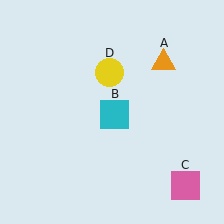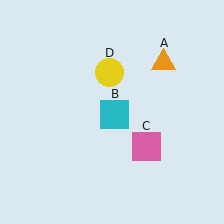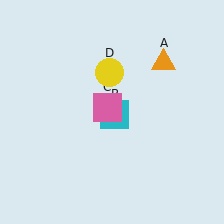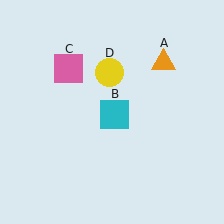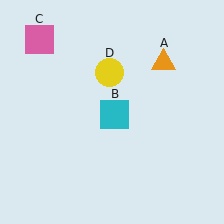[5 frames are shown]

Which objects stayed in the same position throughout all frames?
Orange triangle (object A) and cyan square (object B) and yellow circle (object D) remained stationary.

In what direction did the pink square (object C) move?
The pink square (object C) moved up and to the left.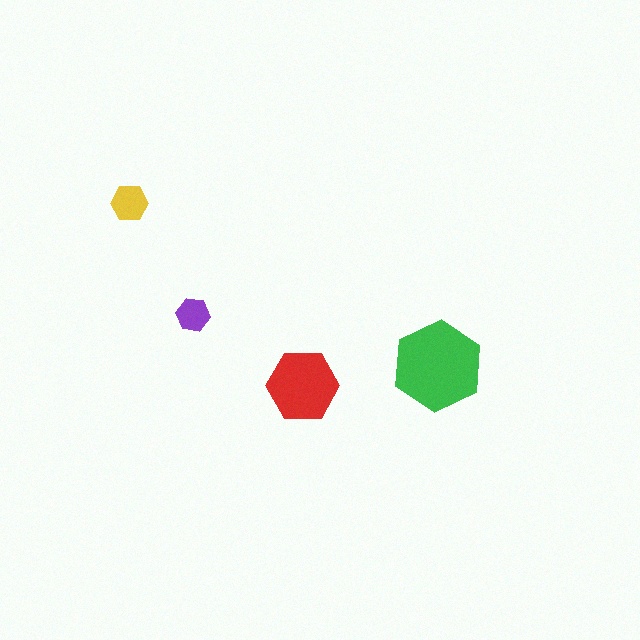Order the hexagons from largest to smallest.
the green one, the red one, the yellow one, the purple one.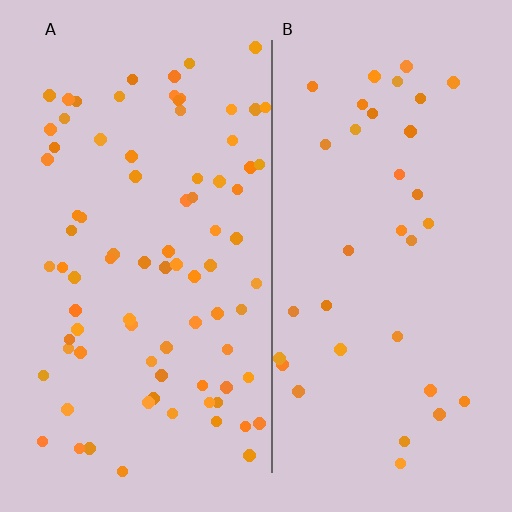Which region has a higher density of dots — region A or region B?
A (the left).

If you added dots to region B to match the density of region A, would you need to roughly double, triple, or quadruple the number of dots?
Approximately double.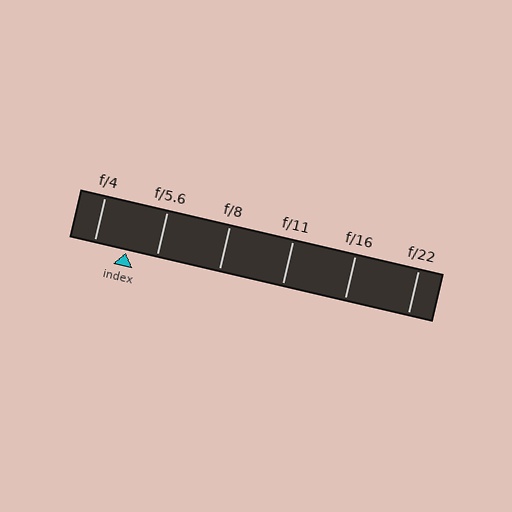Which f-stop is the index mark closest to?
The index mark is closest to f/5.6.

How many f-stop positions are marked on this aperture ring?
There are 6 f-stop positions marked.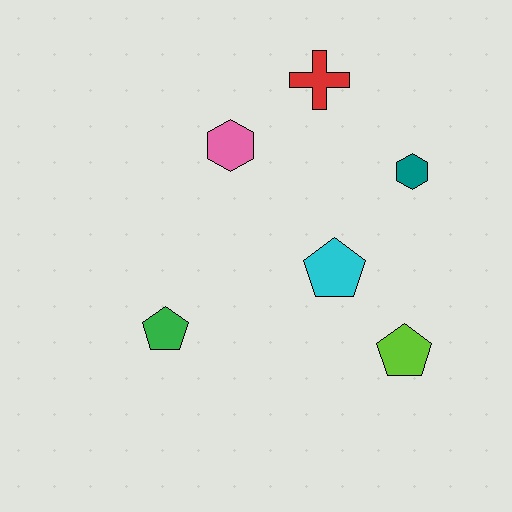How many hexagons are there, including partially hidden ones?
There are 2 hexagons.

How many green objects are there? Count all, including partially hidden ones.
There is 1 green object.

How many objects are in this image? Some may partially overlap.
There are 6 objects.